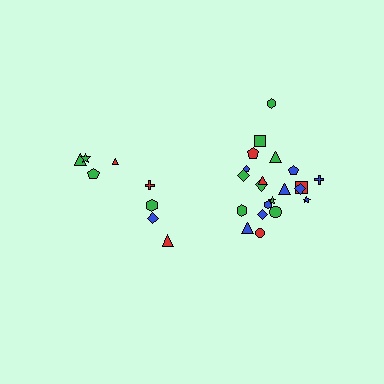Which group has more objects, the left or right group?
The right group.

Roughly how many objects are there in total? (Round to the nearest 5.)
Roughly 30 objects in total.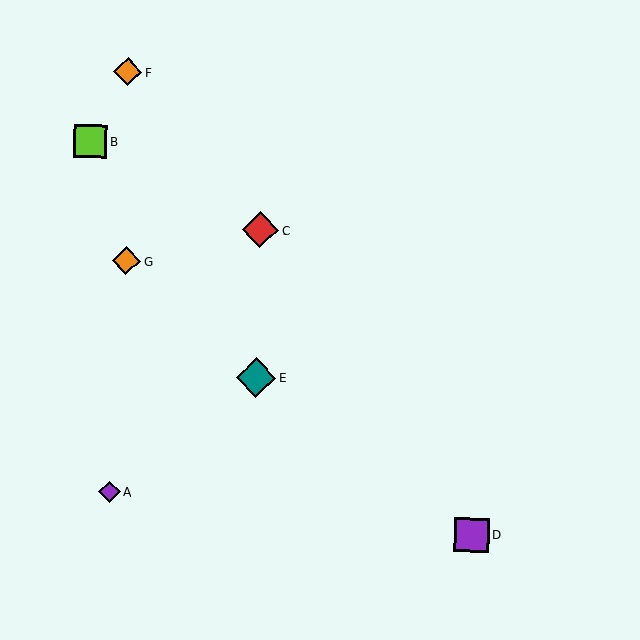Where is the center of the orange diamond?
The center of the orange diamond is at (128, 72).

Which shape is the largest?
The teal diamond (labeled E) is the largest.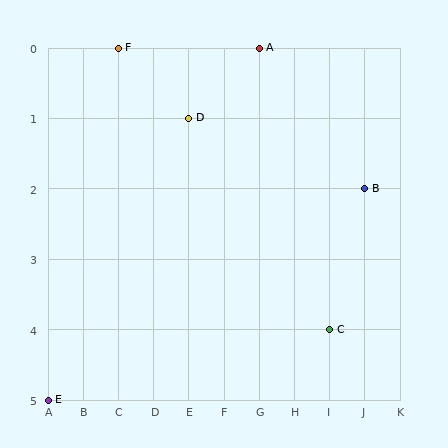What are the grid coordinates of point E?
Point E is at grid coordinates (A, 5).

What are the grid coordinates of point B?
Point B is at grid coordinates (J, 2).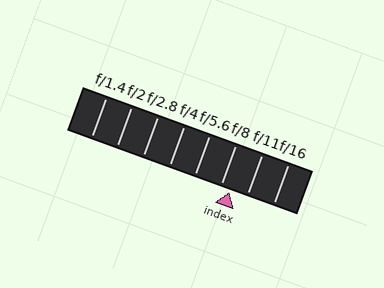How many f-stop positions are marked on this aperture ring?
There are 8 f-stop positions marked.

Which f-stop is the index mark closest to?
The index mark is closest to f/8.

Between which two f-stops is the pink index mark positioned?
The index mark is between f/8 and f/11.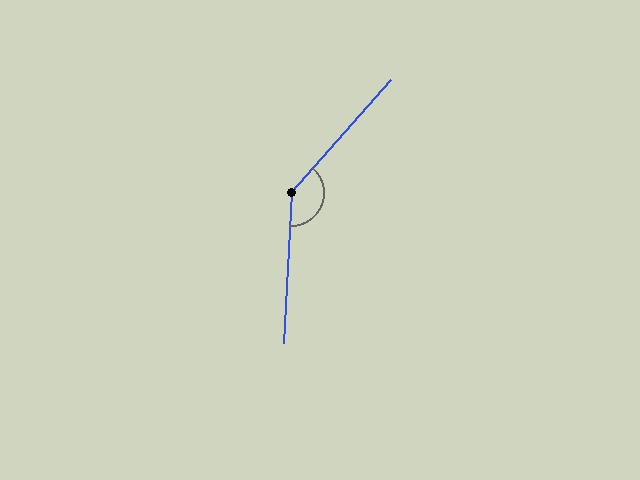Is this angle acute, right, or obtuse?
It is obtuse.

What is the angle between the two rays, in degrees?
Approximately 141 degrees.